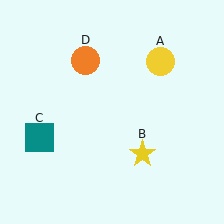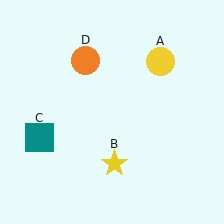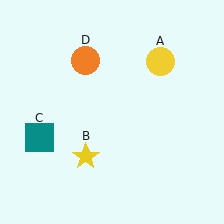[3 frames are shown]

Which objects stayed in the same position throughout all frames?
Yellow circle (object A) and teal square (object C) and orange circle (object D) remained stationary.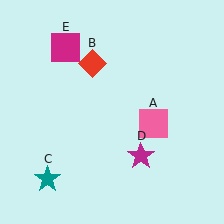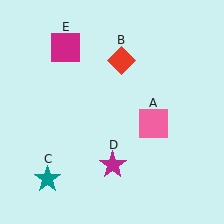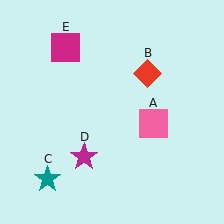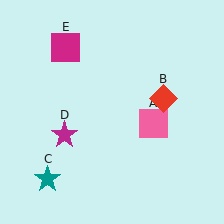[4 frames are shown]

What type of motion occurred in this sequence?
The red diamond (object B), magenta star (object D) rotated clockwise around the center of the scene.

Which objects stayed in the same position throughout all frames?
Pink square (object A) and teal star (object C) and magenta square (object E) remained stationary.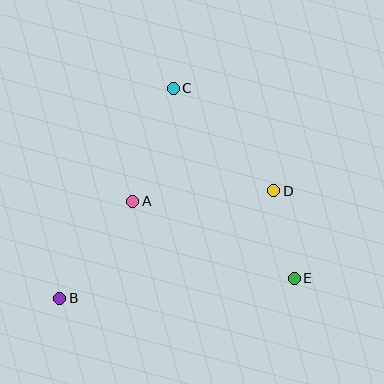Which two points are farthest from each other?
Points B and D are farthest from each other.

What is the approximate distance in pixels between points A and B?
The distance between A and B is approximately 121 pixels.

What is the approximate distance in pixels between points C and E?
The distance between C and E is approximately 225 pixels.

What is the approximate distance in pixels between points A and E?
The distance between A and E is approximately 179 pixels.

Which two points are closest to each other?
Points D and E are closest to each other.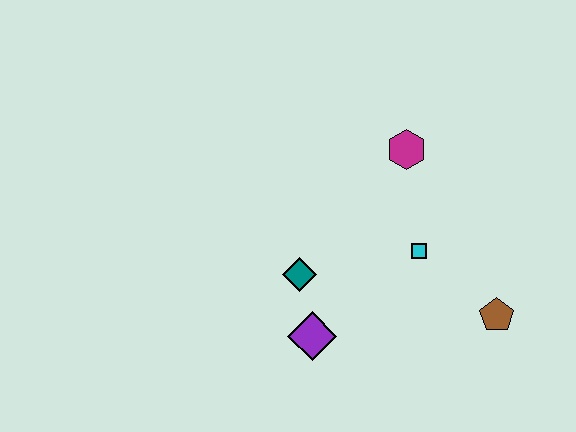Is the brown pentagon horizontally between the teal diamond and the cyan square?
No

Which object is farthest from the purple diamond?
The magenta hexagon is farthest from the purple diamond.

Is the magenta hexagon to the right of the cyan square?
No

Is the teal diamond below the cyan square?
Yes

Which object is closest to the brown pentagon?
The cyan square is closest to the brown pentagon.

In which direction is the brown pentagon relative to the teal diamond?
The brown pentagon is to the right of the teal diamond.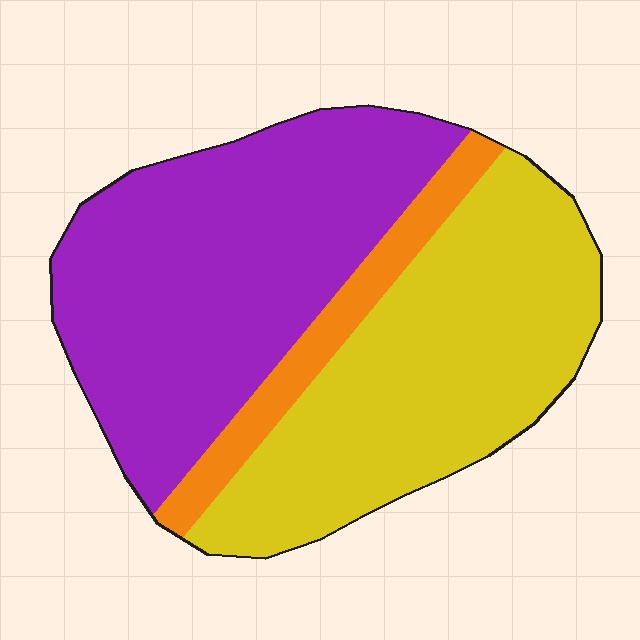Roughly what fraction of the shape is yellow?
Yellow takes up about two fifths (2/5) of the shape.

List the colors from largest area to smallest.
From largest to smallest: purple, yellow, orange.